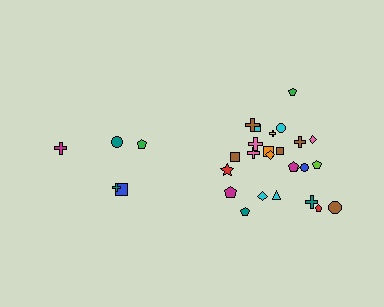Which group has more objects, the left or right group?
The right group.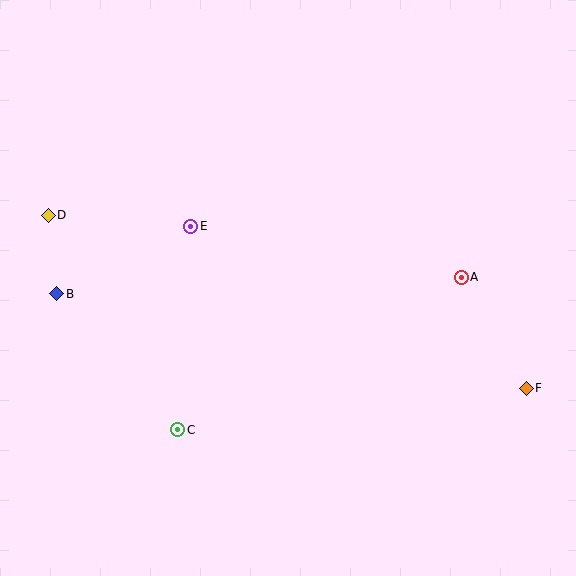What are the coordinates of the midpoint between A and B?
The midpoint between A and B is at (259, 286).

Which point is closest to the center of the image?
Point E at (191, 226) is closest to the center.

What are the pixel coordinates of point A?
Point A is at (461, 277).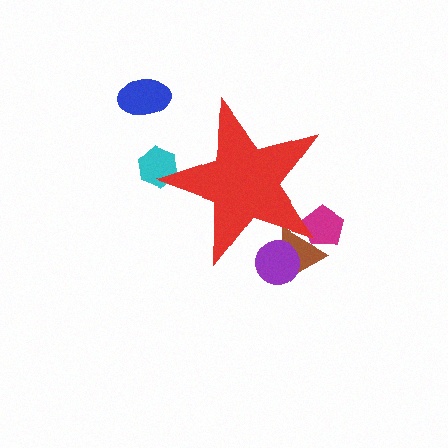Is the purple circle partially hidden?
Yes, the purple circle is partially hidden behind the red star.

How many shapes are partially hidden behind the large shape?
4 shapes are partially hidden.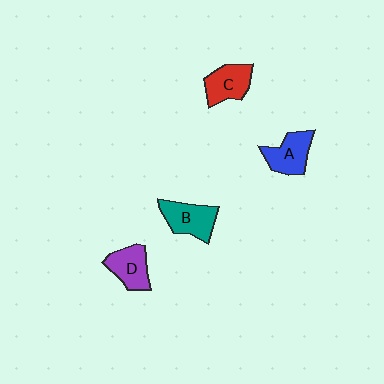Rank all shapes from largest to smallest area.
From largest to smallest: B (teal), A (blue), D (purple), C (red).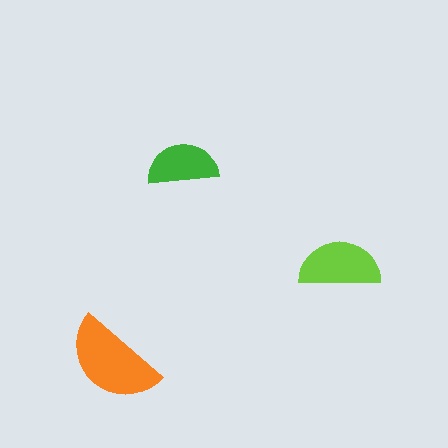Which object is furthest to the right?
The lime semicircle is rightmost.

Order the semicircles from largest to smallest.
the orange one, the lime one, the green one.